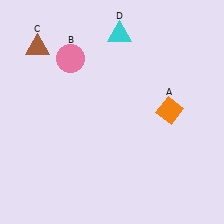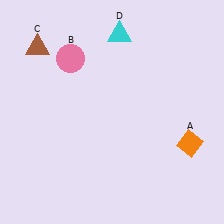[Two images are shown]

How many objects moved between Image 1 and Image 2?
1 object moved between the two images.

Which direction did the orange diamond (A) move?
The orange diamond (A) moved down.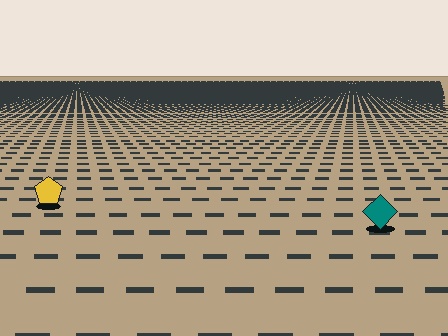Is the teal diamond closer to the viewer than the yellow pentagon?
Yes. The teal diamond is closer — you can tell from the texture gradient: the ground texture is coarser near it.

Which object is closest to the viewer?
The teal diamond is closest. The texture marks near it are larger and more spread out.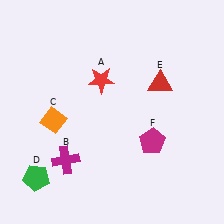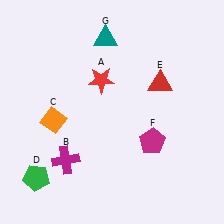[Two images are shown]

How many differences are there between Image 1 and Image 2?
There is 1 difference between the two images.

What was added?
A teal triangle (G) was added in Image 2.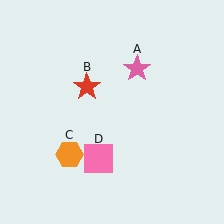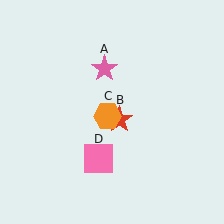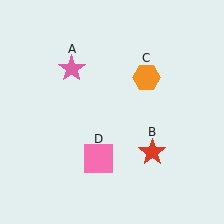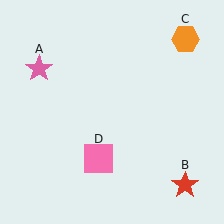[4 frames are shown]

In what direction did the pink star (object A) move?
The pink star (object A) moved left.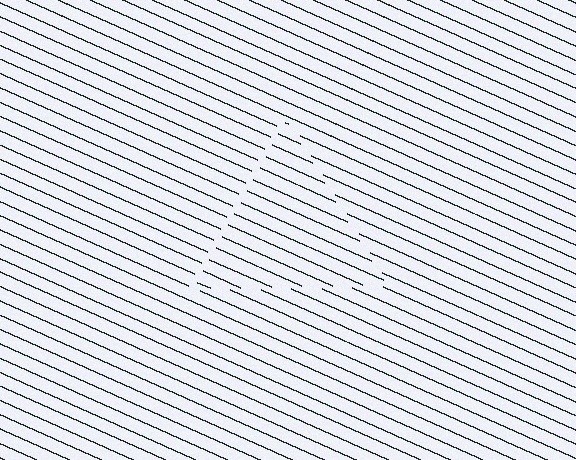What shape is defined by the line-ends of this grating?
An illusory triangle. The interior of the shape contains the same grating, shifted by half a period — the contour is defined by the phase discontinuity where line-ends from the inner and outer gratings abut.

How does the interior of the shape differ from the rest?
The interior of the shape contains the same grating, shifted by half a period — the contour is defined by the phase discontinuity where line-ends from the inner and outer gratings abut.